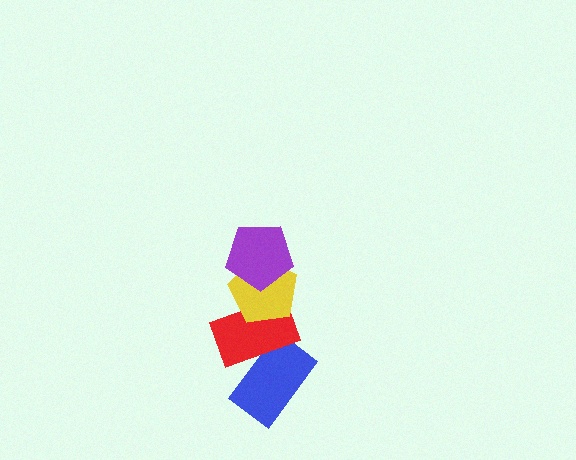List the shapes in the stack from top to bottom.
From top to bottom: the purple pentagon, the yellow pentagon, the red rectangle, the blue rectangle.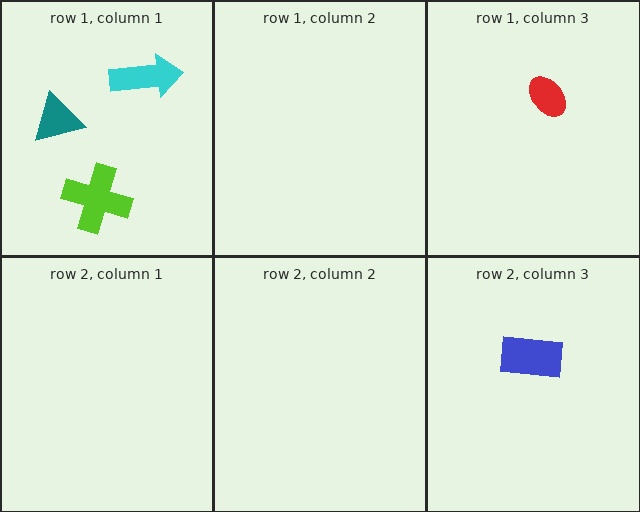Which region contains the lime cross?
The row 1, column 1 region.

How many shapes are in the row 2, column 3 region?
1.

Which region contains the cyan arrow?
The row 1, column 1 region.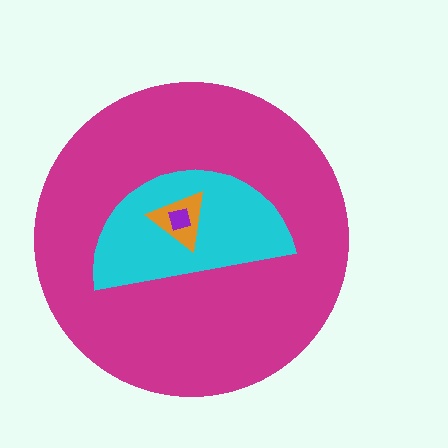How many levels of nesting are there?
4.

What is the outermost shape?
The magenta circle.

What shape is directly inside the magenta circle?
The cyan semicircle.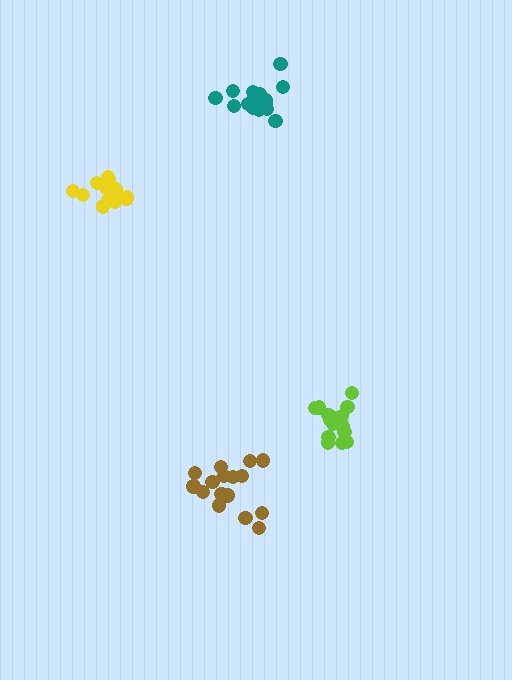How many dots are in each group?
Group 1: 16 dots, Group 2: 16 dots, Group 3: 16 dots, Group 4: 14 dots (62 total).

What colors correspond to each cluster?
The clusters are colored: teal, lime, brown, yellow.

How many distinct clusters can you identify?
There are 4 distinct clusters.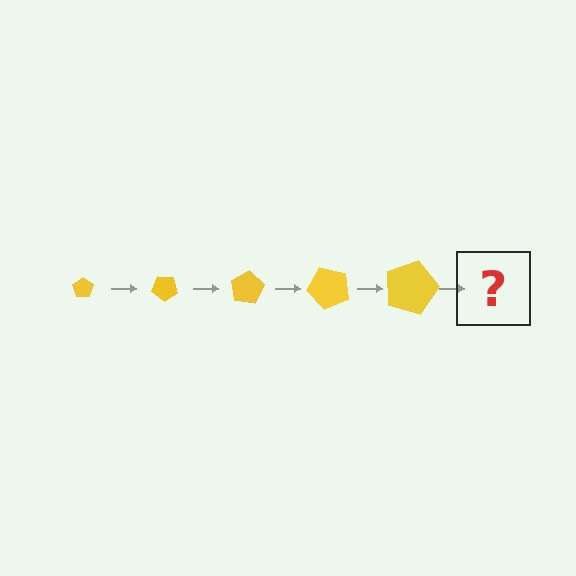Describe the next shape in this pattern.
It should be a pentagon, larger than the previous one and rotated 200 degrees from the start.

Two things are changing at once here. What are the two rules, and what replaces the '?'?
The two rules are that the pentagon grows larger each step and it rotates 40 degrees each step. The '?' should be a pentagon, larger than the previous one and rotated 200 degrees from the start.